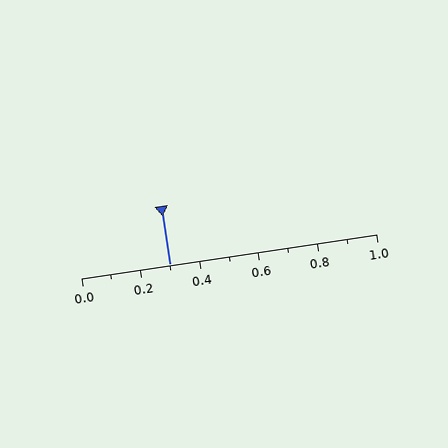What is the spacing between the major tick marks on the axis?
The major ticks are spaced 0.2 apart.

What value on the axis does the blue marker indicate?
The marker indicates approximately 0.3.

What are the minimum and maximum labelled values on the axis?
The axis runs from 0.0 to 1.0.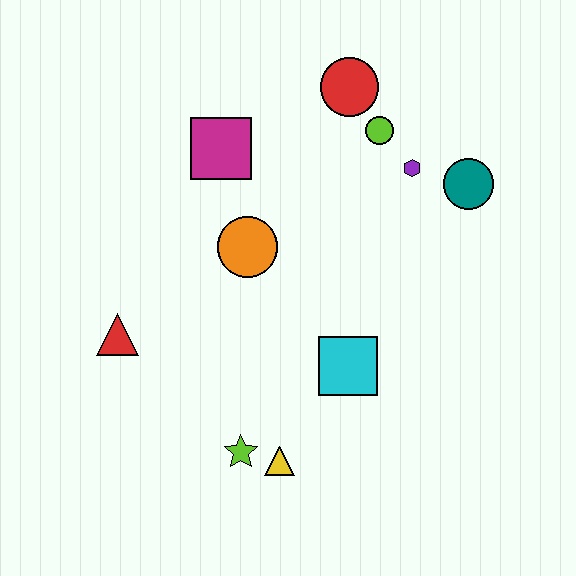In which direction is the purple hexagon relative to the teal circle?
The purple hexagon is to the left of the teal circle.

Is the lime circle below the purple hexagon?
No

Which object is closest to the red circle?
The lime circle is closest to the red circle.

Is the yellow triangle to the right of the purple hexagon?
No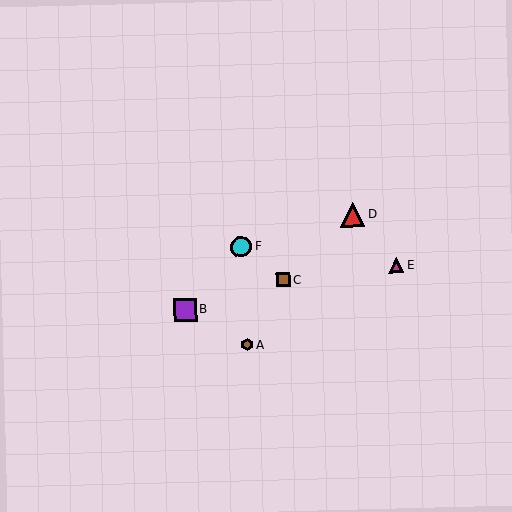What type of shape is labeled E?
Shape E is a magenta triangle.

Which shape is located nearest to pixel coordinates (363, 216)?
The red triangle (labeled D) at (353, 214) is nearest to that location.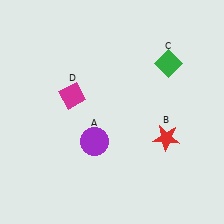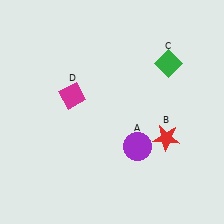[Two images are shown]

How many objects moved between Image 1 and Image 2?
1 object moved between the two images.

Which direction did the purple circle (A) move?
The purple circle (A) moved right.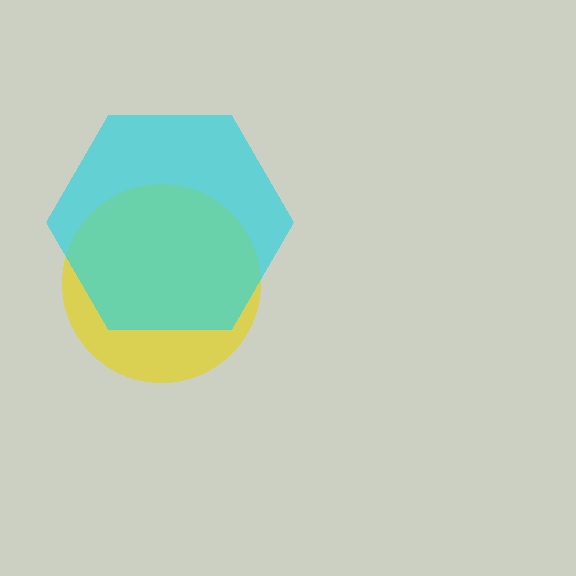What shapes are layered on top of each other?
The layered shapes are: a yellow circle, a cyan hexagon.